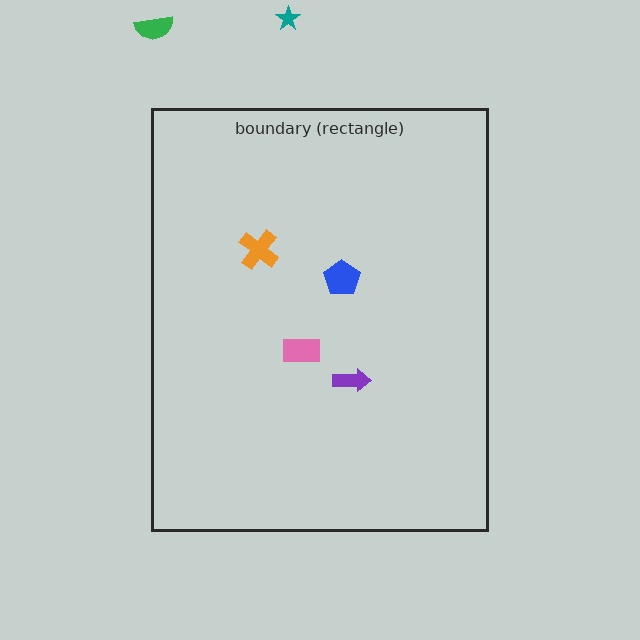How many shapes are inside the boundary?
4 inside, 2 outside.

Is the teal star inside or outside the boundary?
Outside.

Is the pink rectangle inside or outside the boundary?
Inside.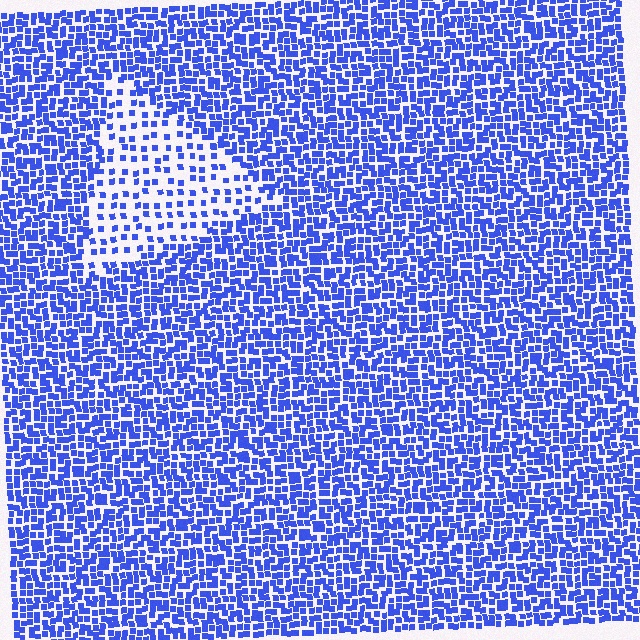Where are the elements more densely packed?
The elements are more densely packed outside the triangle boundary.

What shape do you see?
I see a triangle.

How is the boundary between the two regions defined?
The boundary is defined by a change in element density (approximately 2.4x ratio). All elements are the same color, size, and shape.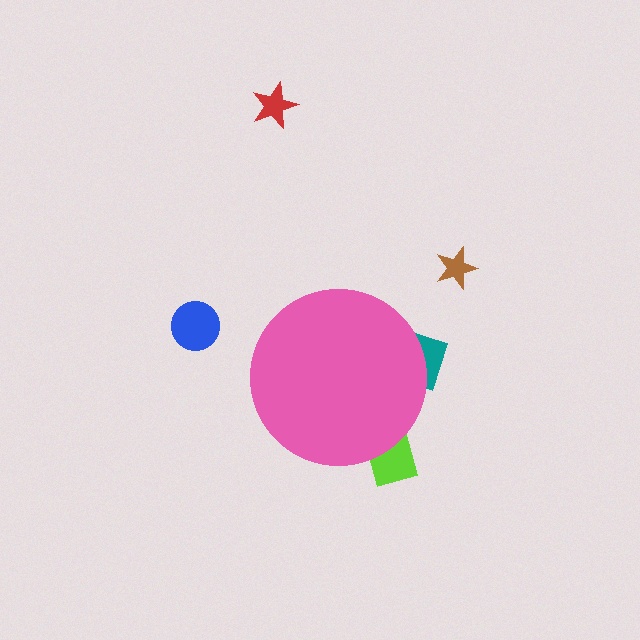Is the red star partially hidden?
No, the red star is fully visible.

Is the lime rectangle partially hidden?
Yes, the lime rectangle is partially hidden behind the pink circle.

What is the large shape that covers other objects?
A pink circle.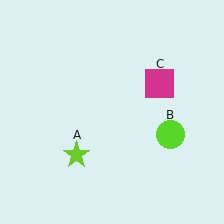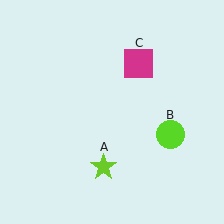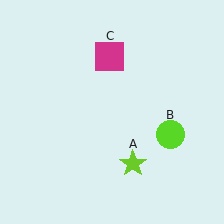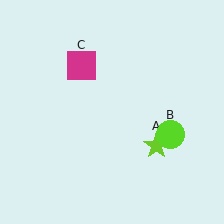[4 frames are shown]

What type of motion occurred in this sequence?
The lime star (object A), magenta square (object C) rotated counterclockwise around the center of the scene.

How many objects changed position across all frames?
2 objects changed position: lime star (object A), magenta square (object C).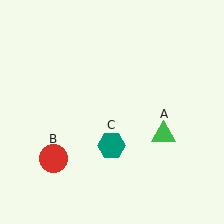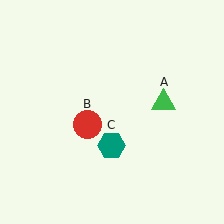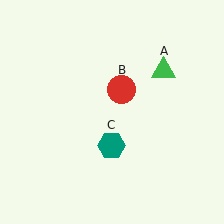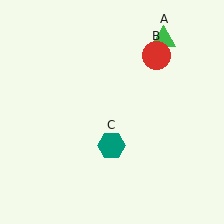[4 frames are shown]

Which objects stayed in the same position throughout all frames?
Teal hexagon (object C) remained stationary.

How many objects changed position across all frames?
2 objects changed position: green triangle (object A), red circle (object B).